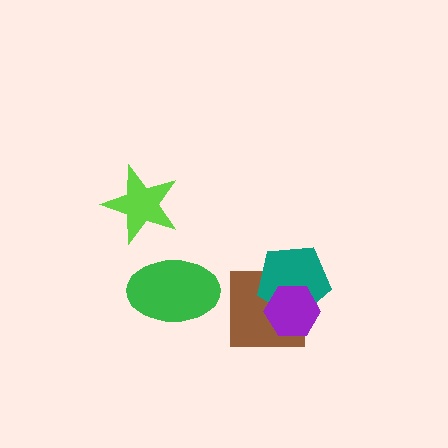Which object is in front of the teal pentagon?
The purple hexagon is in front of the teal pentagon.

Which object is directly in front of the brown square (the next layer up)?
The teal pentagon is directly in front of the brown square.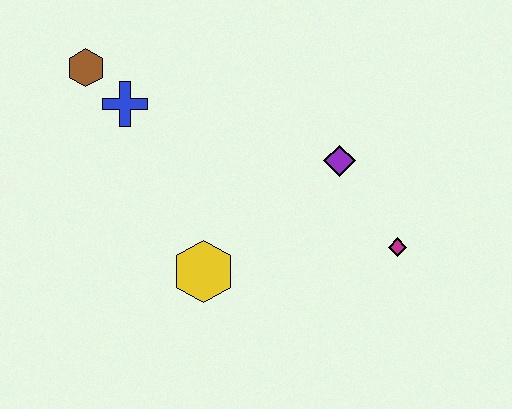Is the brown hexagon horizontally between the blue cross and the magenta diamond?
No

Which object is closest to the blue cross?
The brown hexagon is closest to the blue cross.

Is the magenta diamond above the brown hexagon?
No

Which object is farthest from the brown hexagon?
The magenta diamond is farthest from the brown hexagon.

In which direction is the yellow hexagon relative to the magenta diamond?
The yellow hexagon is to the left of the magenta diamond.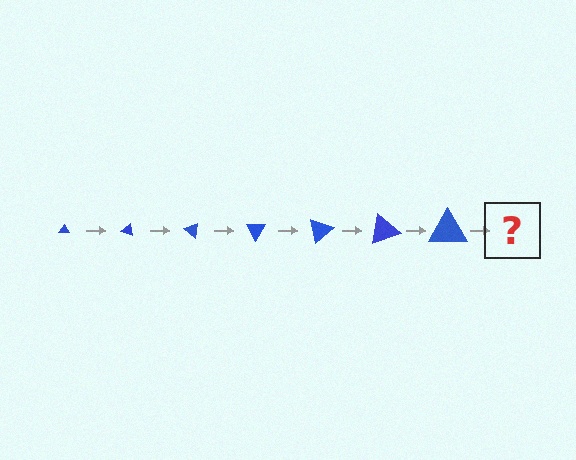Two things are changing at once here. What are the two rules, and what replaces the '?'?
The two rules are that the triangle grows larger each step and it rotates 20 degrees each step. The '?' should be a triangle, larger than the previous one and rotated 140 degrees from the start.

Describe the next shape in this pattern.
It should be a triangle, larger than the previous one and rotated 140 degrees from the start.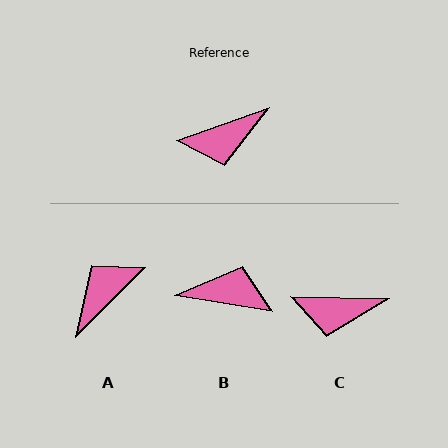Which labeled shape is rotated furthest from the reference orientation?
A, about 155 degrees away.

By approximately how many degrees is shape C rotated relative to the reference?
Approximately 21 degrees clockwise.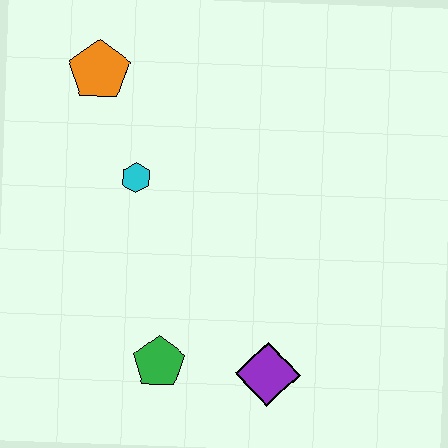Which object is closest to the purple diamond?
The green pentagon is closest to the purple diamond.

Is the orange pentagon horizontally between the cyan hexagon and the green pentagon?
No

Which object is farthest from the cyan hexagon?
The purple diamond is farthest from the cyan hexagon.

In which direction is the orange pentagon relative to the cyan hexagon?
The orange pentagon is above the cyan hexagon.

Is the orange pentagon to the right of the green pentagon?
No